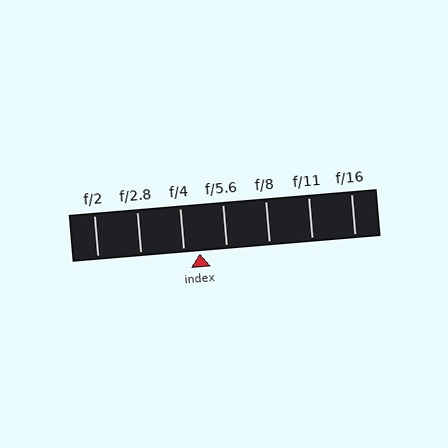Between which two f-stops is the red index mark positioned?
The index mark is between f/4 and f/5.6.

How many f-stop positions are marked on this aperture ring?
There are 7 f-stop positions marked.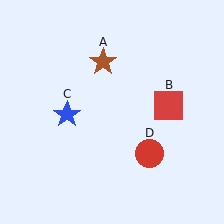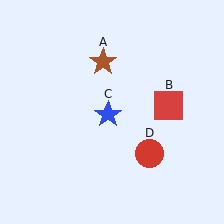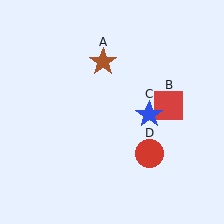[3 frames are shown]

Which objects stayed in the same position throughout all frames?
Brown star (object A) and red square (object B) and red circle (object D) remained stationary.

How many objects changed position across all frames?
1 object changed position: blue star (object C).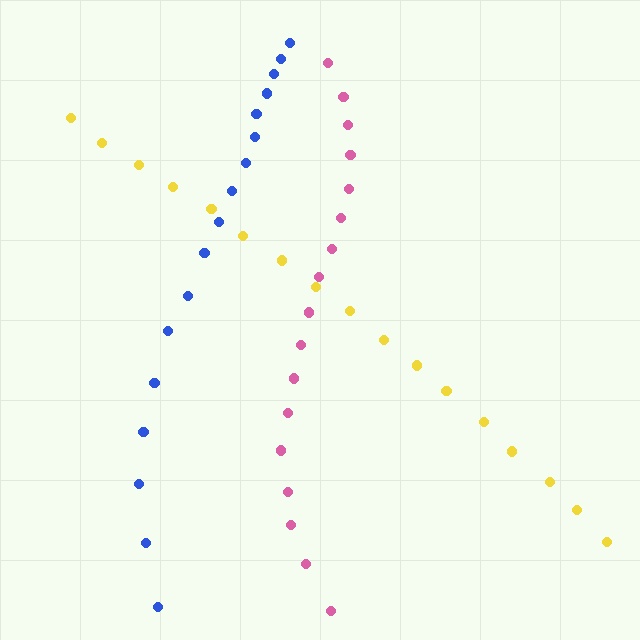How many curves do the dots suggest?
There are 3 distinct paths.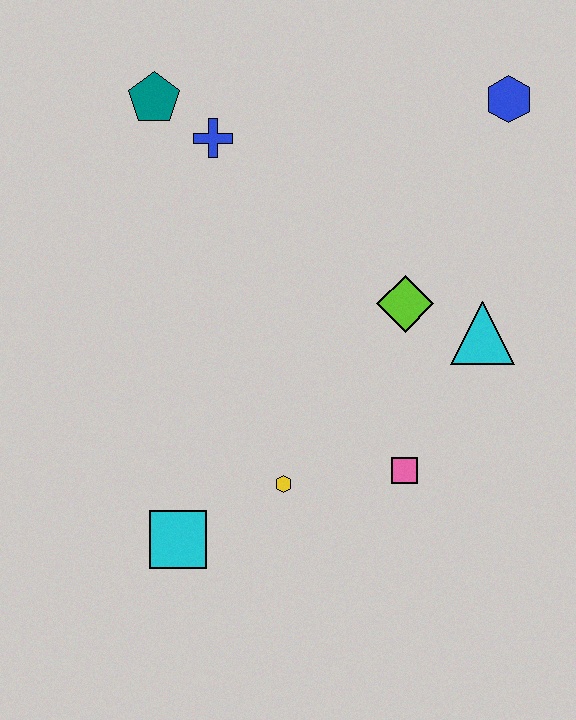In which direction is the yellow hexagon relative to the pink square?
The yellow hexagon is to the left of the pink square.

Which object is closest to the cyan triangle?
The lime diamond is closest to the cyan triangle.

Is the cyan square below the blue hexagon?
Yes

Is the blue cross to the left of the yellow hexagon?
Yes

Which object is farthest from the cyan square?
The blue hexagon is farthest from the cyan square.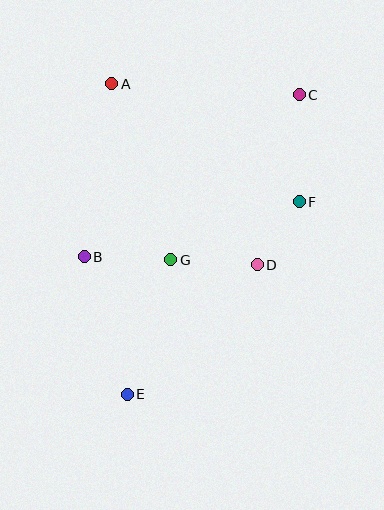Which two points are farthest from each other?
Points C and E are farthest from each other.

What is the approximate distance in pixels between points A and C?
The distance between A and C is approximately 188 pixels.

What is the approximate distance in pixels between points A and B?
The distance between A and B is approximately 175 pixels.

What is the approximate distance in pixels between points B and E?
The distance between B and E is approximately 144 pixels.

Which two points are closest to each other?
Points D and F are closest to each other.